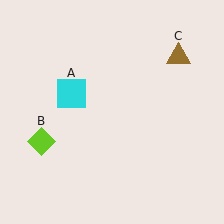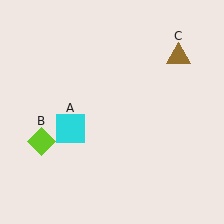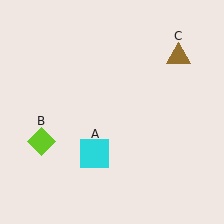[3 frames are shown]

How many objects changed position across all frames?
1 object changed position: cyan square (object A).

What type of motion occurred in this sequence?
The cyan square (object A) rotated counterclockwise around the center of the scene.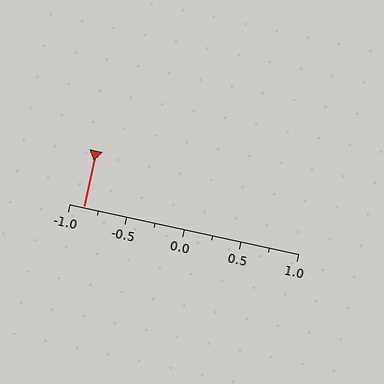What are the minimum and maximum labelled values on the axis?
The axis runs from -1.0 to 1.0.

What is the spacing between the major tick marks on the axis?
The major ticks are spaced 0.5 apart.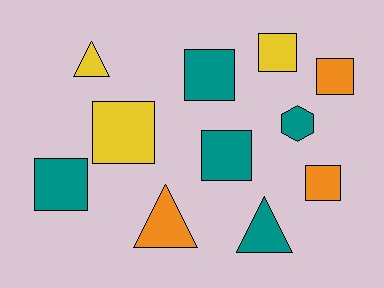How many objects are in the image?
There are 11 objects.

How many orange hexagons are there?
There are no orange hexagons.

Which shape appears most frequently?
Square, with 7 objects.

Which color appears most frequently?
Teal, with 5 objects.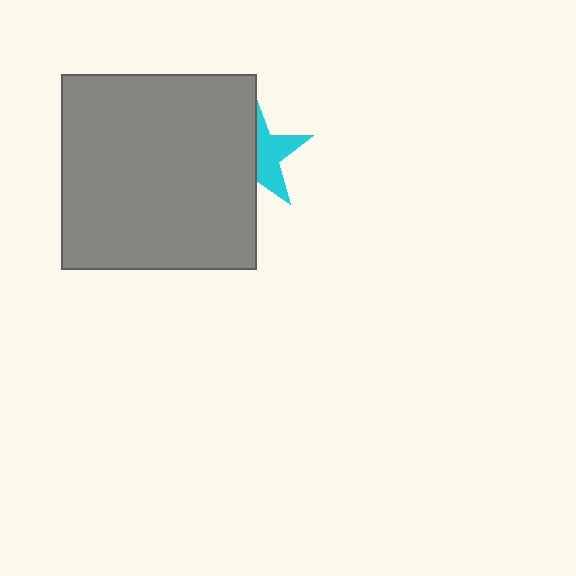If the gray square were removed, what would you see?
You would see the complete cyan star.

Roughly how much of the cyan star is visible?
About half of it is visible (roughly 45%).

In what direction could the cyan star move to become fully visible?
The cyan star could move right. That would shift it out from behind the gray square entirely.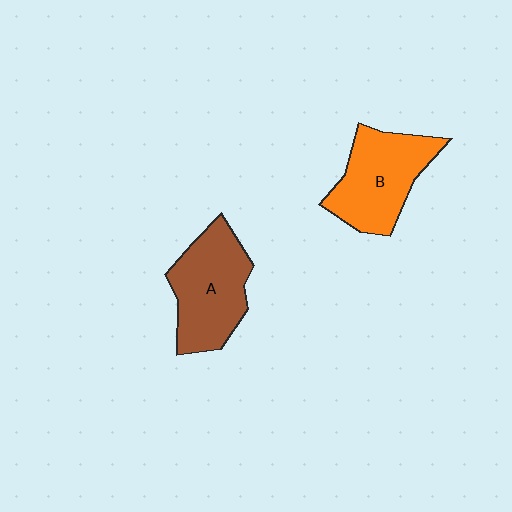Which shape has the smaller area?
Shape B (orange).